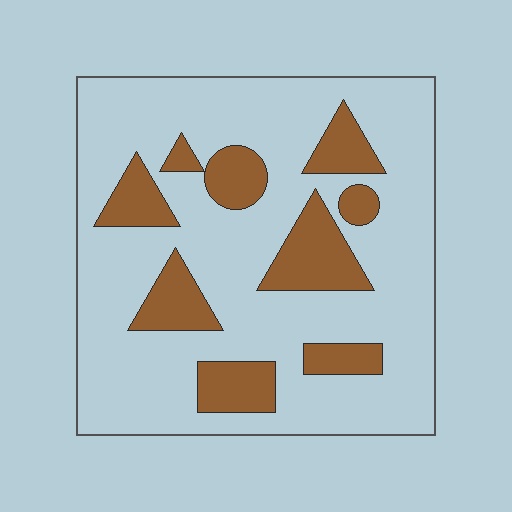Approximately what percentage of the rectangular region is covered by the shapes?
Approximately 25%.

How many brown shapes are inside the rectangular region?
9.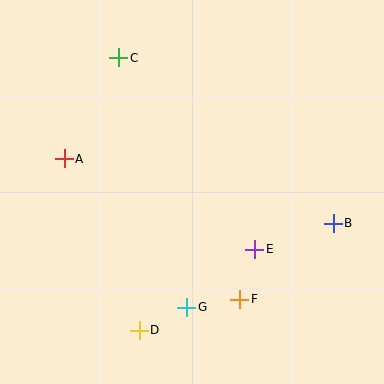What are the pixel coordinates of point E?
Point E is at (255, 249).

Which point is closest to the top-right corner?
Point B is closest to the top-right corner.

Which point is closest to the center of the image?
Point E at (255, 249) is closest to the center.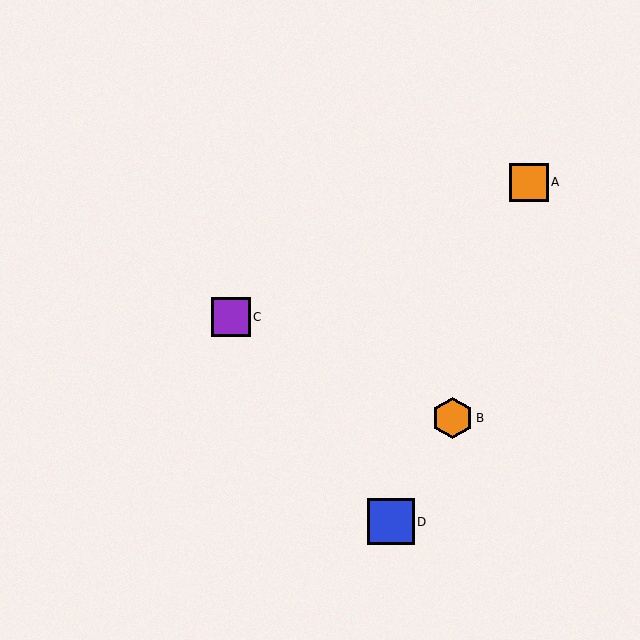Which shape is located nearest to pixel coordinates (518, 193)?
The orange square (labeled A) at (529, 182) is nearest to that location.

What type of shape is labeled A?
Shape A is an orange square.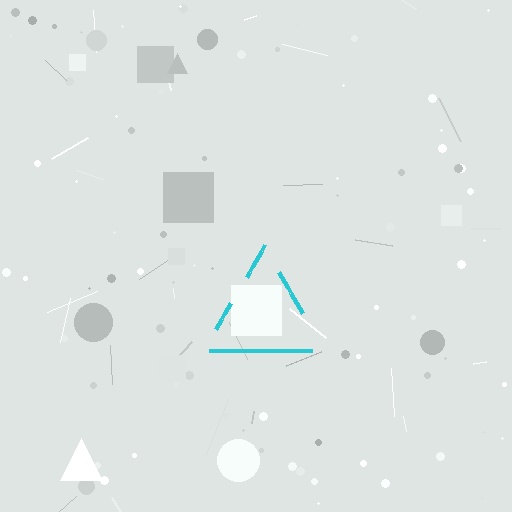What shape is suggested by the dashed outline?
The dashed outline suggests a triangle.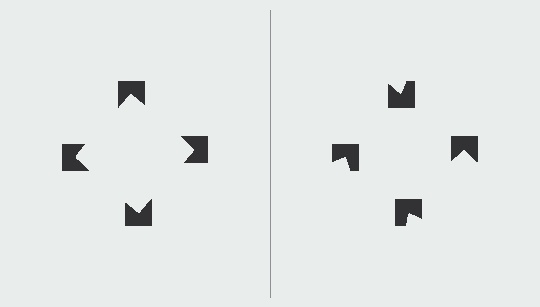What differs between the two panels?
The notched squares are positioned identically on both sides; only the wedge orientations differ. On the left they align to a square; on the right they are misaligned.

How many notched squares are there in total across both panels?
8 — 4 on each side.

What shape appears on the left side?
An illusory square.